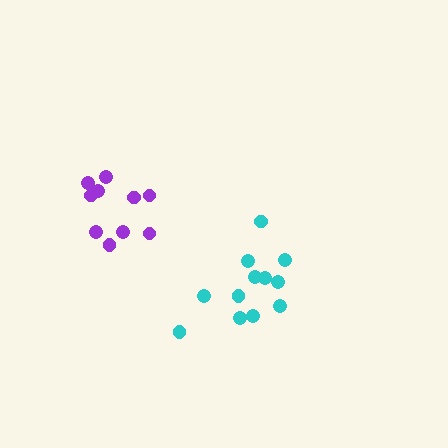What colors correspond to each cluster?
The clusters are colored: cyan, purple.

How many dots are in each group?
Group 1: 12 dots, Group 2: 10 dots (22 total).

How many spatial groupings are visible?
There are 2 spatial groupings.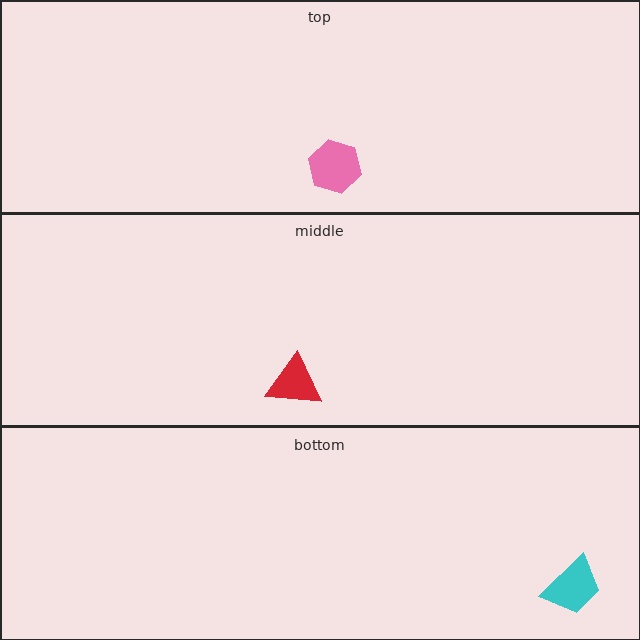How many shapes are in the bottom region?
1.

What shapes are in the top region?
The pink hexagon.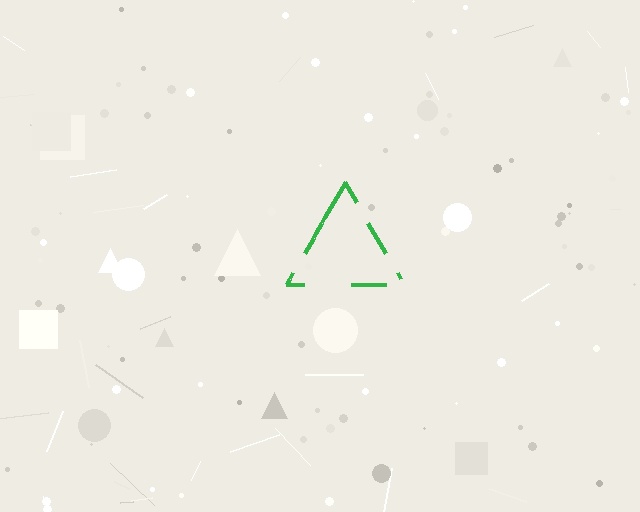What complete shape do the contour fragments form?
The contour fragments form a triangle.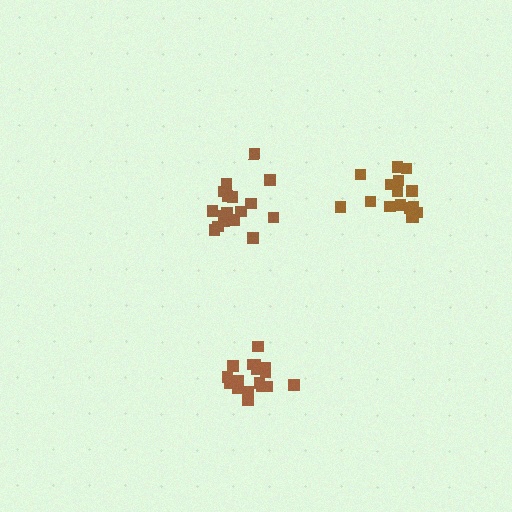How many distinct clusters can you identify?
There are 3 distinct clusters.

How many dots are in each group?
Group 1: 17 dots, Group 2: 18 dots, Group 3: 16 dots (51 total).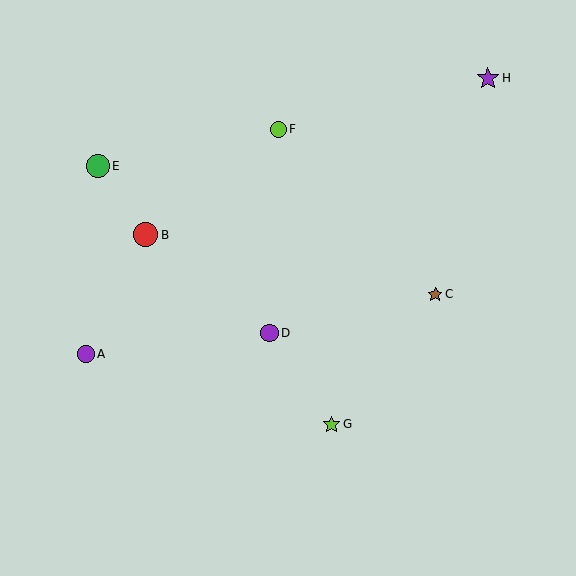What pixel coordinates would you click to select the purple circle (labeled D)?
Click at (270, 333) to select the purple circle D.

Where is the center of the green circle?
The center of the green circle is at (98, 166).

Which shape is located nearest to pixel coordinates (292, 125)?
The lime circle (labeled F) at (278, 129) is nearest to that location.